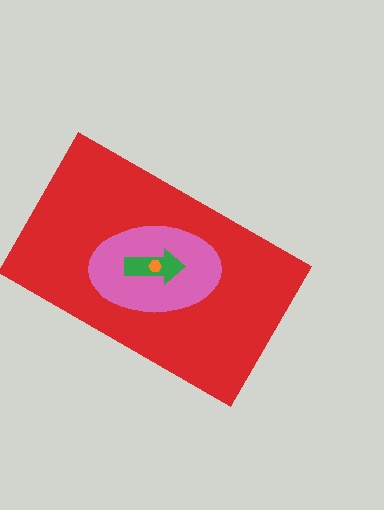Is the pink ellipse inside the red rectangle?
Yes.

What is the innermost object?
The orange hexagon.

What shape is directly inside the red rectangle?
The pink ellipse.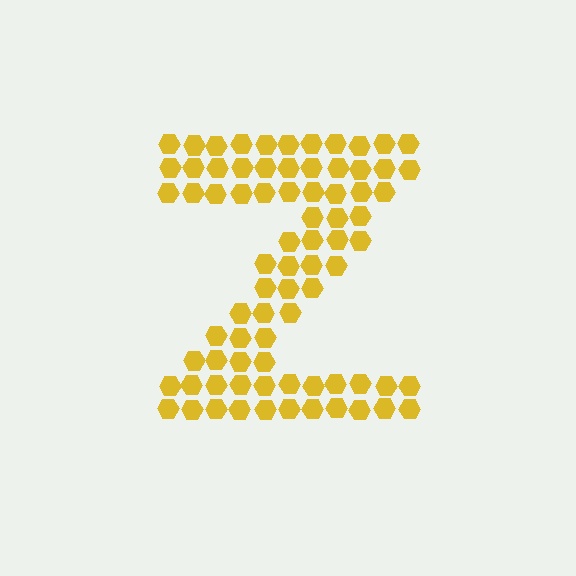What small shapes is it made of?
It is made of small hexagons.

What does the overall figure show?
The overall figure shows the letter Z.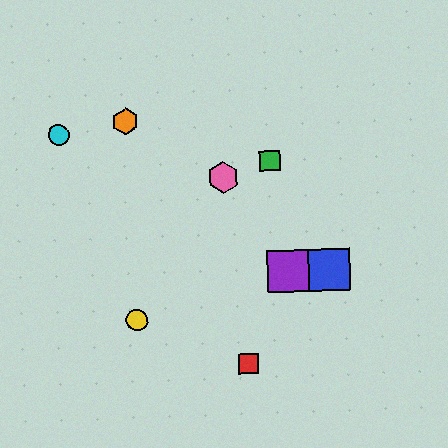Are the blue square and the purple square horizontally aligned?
Yes, both are at y≈270.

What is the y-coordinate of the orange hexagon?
The orange hexagon is at y≈121.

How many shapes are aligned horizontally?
2 shapes (the blue square, the purple square) are aligned horizontally.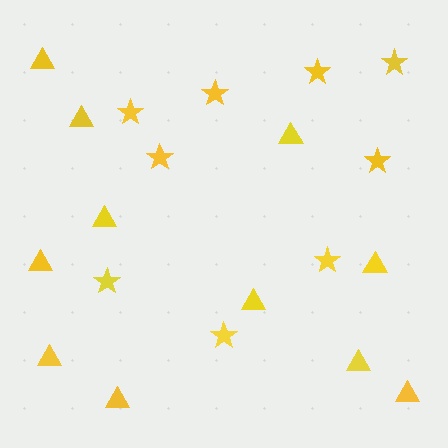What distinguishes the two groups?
There are 2 groups: one group of stars (9) and one group of triangles (11).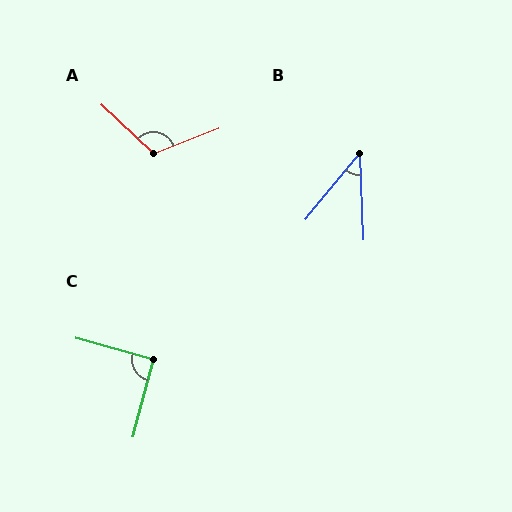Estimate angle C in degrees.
Approximately 91 degrees.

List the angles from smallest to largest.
B (41°), C (91°), A (115°).